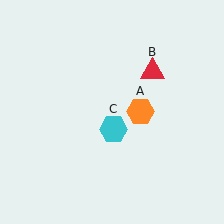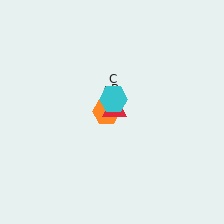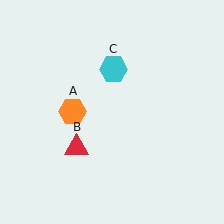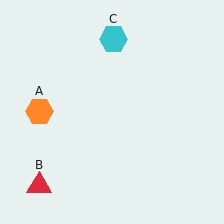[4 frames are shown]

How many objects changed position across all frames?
3 objects changed position: orange hexagon (object A), red triangle (object B), cyan hexagon (object C).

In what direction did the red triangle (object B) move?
The red triangle (object B) moved down and to the left.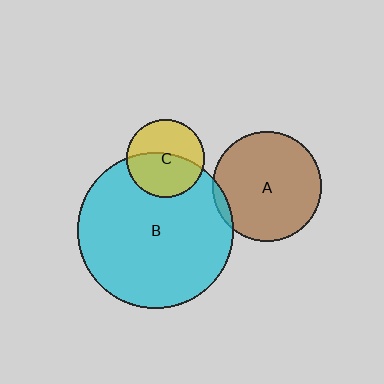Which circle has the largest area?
Circle B (cyan).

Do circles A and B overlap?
Yes.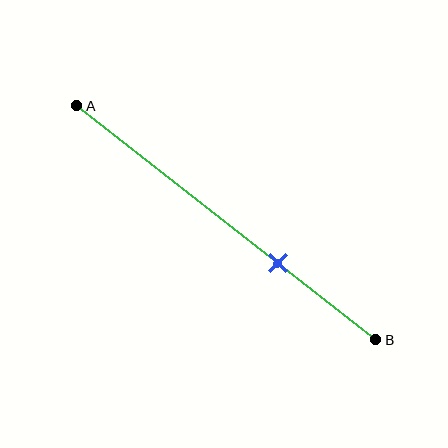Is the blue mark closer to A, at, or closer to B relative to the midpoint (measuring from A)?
The blue mark is closer to point B than the midpoint of segment AB.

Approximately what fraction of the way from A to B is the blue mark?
The blue mark is approximately 65% of the way from A to B.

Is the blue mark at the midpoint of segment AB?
No, the mark is at about 65% from A, not at the 50% midpoint.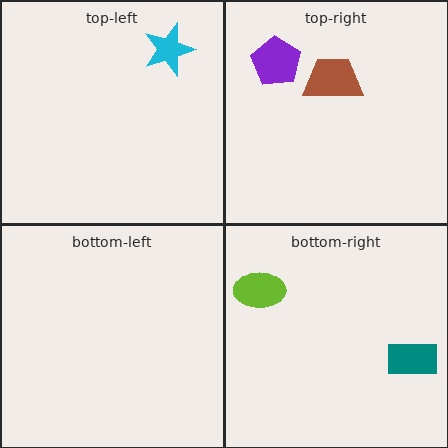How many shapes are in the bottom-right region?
2.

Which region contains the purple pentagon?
The top-right region.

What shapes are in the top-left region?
The cyan star.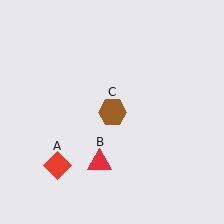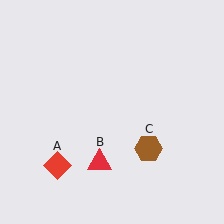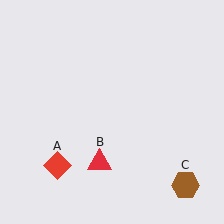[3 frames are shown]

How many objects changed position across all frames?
1 object changed position: brown hexagon (object C).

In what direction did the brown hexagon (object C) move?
The brown hexagon (object C) moved down and to the right.